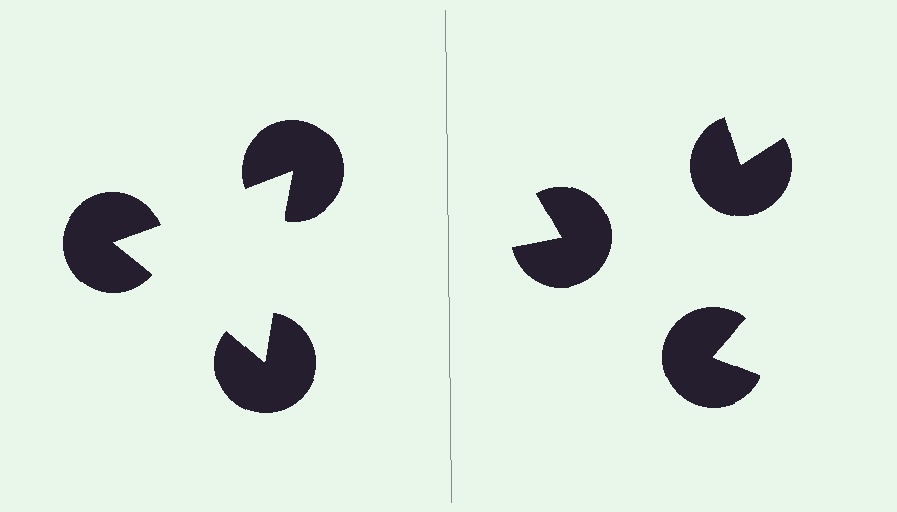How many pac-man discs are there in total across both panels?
6 — 3 on each side.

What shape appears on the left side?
An illusory triangle.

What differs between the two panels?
The pac-man discs are positioned identically on both sides; only the wedge orientations differ. On the left they align to a triangle; on the right they are misaligned.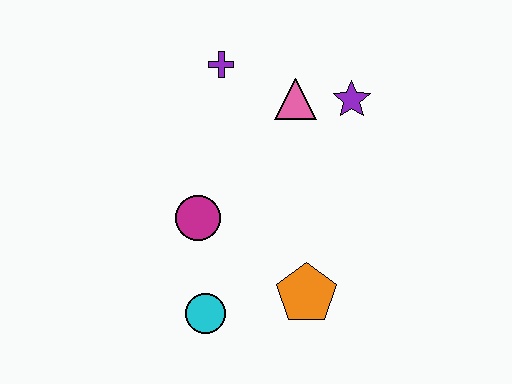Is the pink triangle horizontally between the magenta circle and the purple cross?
No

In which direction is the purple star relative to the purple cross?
The purple star is to the right of the purple cross.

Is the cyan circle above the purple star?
No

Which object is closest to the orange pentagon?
The cyan circle is closest to the orange pentagon.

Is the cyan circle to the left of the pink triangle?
Yes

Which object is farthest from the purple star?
The cyan circle is farthest from the purple star.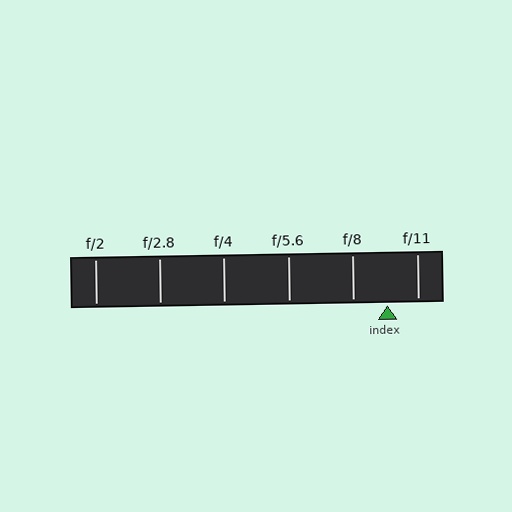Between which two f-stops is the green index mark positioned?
The index mark is between f/8 and f/11.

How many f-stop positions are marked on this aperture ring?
There are 6 f-stop positions marked.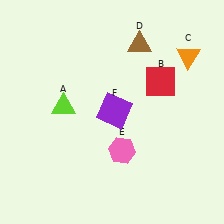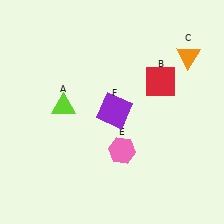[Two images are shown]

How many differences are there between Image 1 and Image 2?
There is 1 difference between the two images.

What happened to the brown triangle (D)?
The brown triangle (D) was removed in Image 2. It was in the top-right area of Image 1.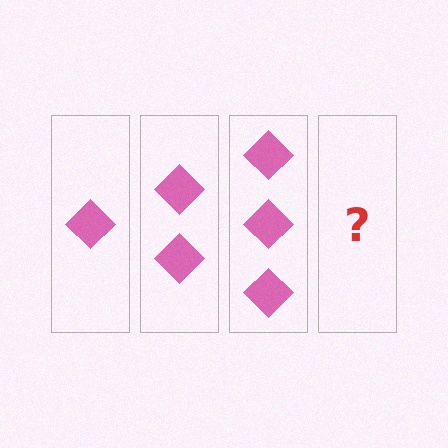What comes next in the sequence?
The next element should be 4 diamonds.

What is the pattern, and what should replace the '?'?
The pattern is that each step adds one more diamond. The '?' should be 4 diamonds.